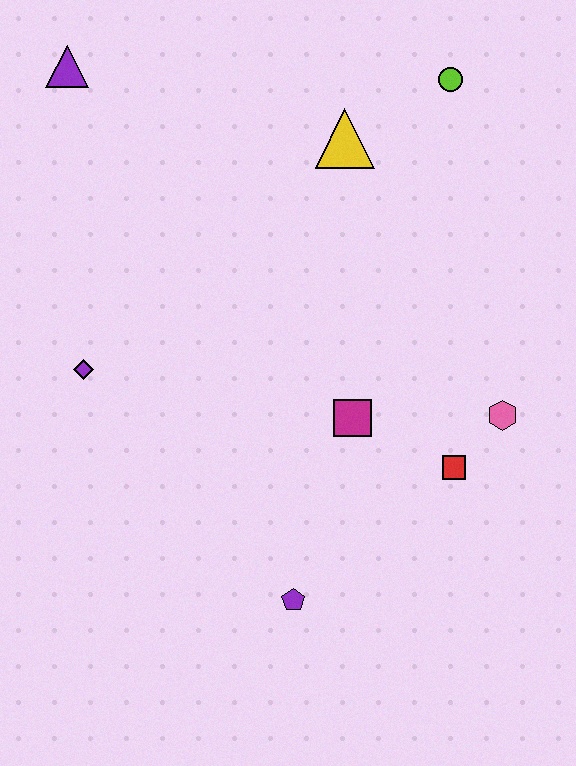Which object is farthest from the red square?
The purple triangle is farthest from the red square.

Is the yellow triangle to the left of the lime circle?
Yes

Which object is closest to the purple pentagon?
The magenta square is closest to the purple pentagon.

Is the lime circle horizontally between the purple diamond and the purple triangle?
No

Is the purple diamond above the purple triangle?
No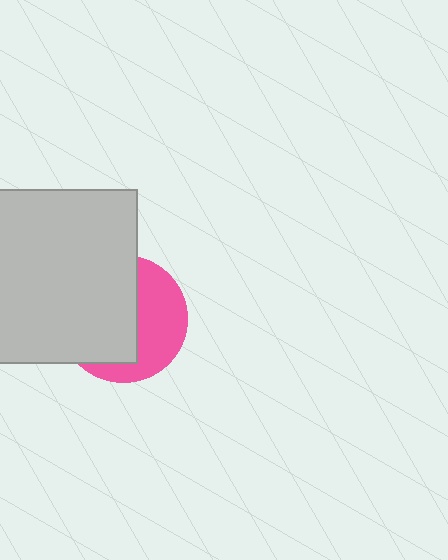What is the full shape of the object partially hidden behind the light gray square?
The partially hidden object is a pink circle.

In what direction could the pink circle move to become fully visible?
The pink circle could move right. That would shift it out from behind the light gray square entirely.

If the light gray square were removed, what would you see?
You would see the complete pink circle.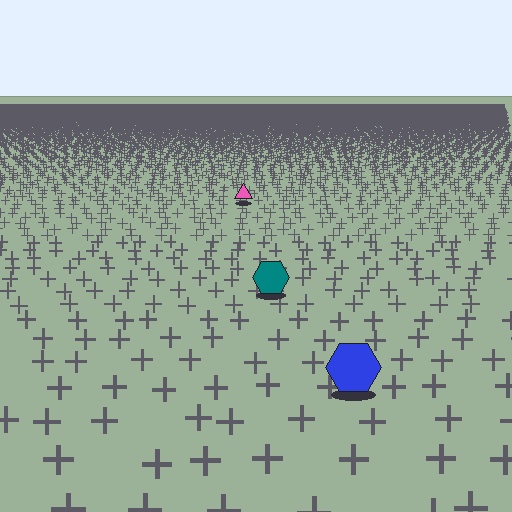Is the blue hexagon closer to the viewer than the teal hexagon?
Yes. The blue hexagon is closer — you can tell from the texture gradient: the ground texture is coarser near it.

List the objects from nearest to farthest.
From nearest to farthest: the blue hexagon, the teal hexagon, the pink triangle.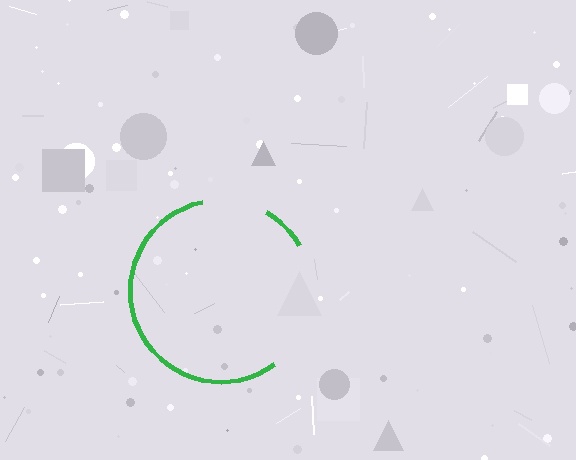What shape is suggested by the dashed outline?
The dashed outline suggests a circle.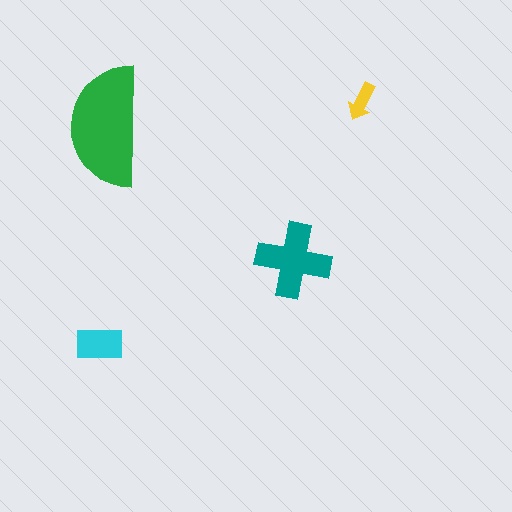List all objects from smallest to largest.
The yellow arrow, the cyan rectangle, the teal cross, the green semicircle.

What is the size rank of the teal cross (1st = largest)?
2nd.